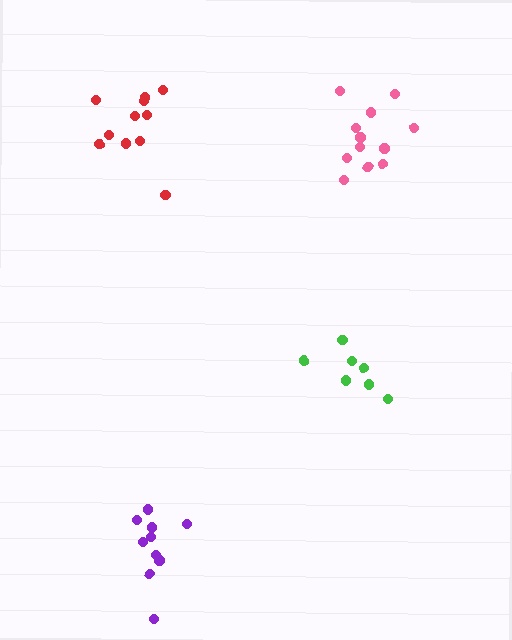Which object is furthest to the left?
The red cluster is leftmost.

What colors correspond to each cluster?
The clusters are colored: purple, green, pink, red.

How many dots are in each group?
Group 1: 10 dots, Group 2: 7 dots, Group 3: 12 dots, Group 4: 11 dots (40 total).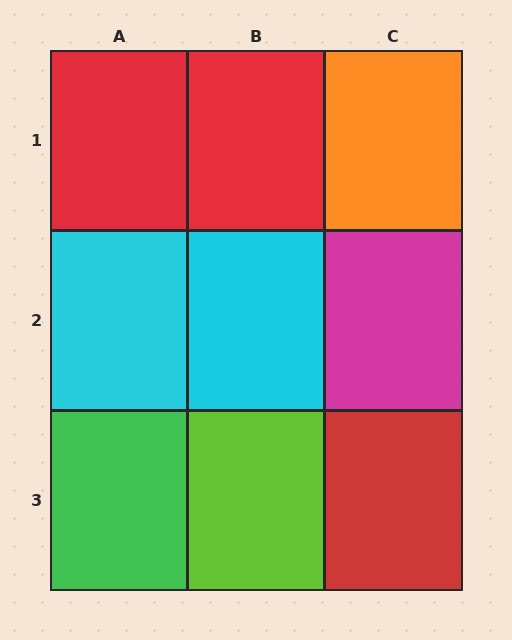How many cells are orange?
1 cell is orange.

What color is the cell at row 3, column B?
Lime.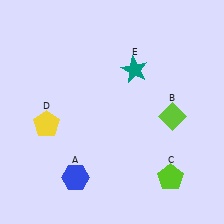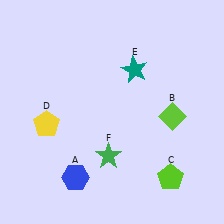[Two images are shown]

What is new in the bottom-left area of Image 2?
A green star (F) was added in the bottom-left area of Image 2.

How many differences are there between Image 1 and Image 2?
There is 1 difference between the two images.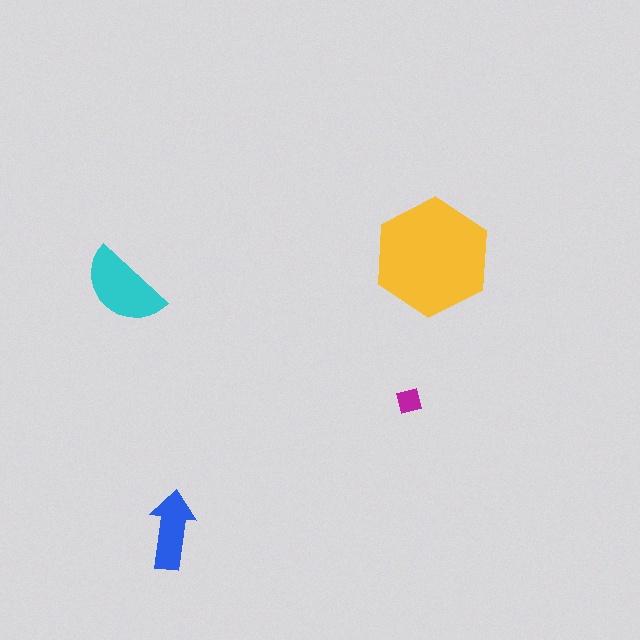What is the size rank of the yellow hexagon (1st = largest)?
1st.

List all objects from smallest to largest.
The magenta square, the blue arrow, the cyan semicircle, the yellow hexagon.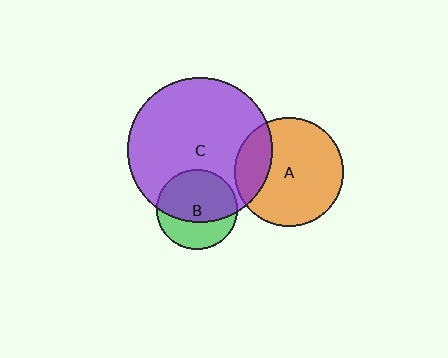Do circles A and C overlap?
Yes.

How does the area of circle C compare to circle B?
Approximately 3.2 times.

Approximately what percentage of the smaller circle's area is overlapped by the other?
Approximately 20%.